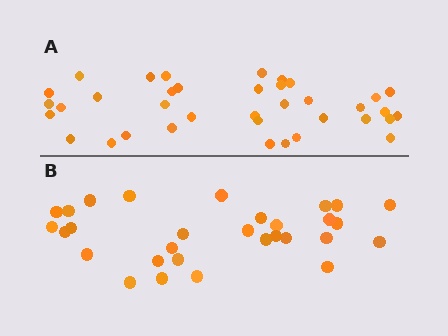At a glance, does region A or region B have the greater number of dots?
Region A (the top region) has more dots.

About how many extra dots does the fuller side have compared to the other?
Region A has roughly 8 or so more dots than region B.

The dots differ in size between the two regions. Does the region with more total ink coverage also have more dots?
No. Region B has more total ink coverage because its dots are larger, but region A actually contains more individual dots. Total area can be misleading — the number of items is what matters here.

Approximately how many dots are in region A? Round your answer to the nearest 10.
About 40 dots. (The exact count is 37, which rounds to 40.)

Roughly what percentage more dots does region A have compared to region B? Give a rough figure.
About 25% more.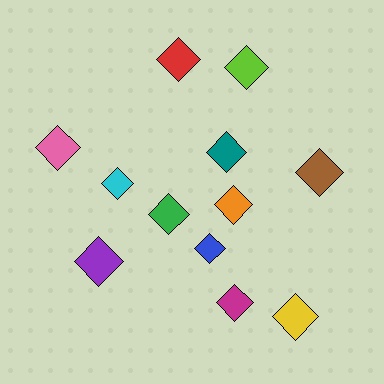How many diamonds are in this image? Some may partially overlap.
There are 12 diamonds.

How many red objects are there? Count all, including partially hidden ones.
There is 1 red object.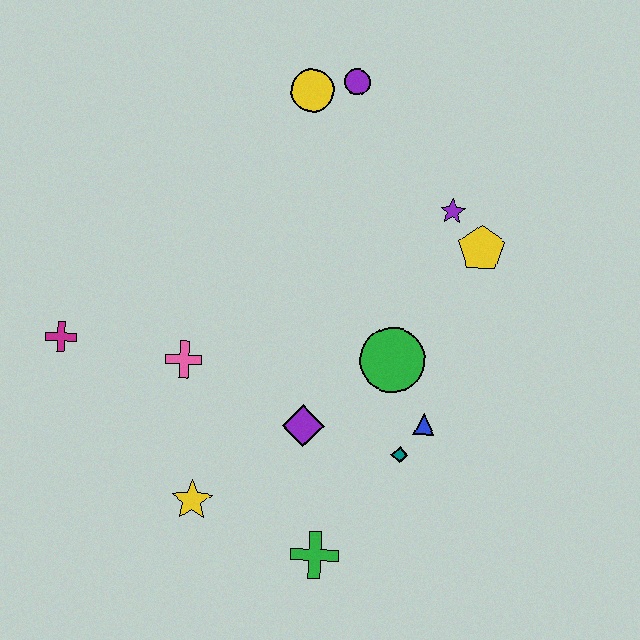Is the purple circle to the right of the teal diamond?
No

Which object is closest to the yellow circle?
The purple circle is closest to the yellow circle.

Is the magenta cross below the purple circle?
Yes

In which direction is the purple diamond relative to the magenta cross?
The purple diamond is to the right of the magenta cross.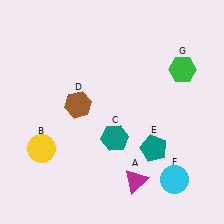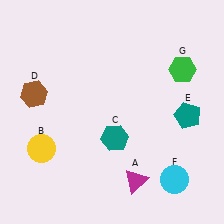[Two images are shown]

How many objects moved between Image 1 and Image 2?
2 objects moved between the two images.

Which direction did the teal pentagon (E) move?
The teal pentagon (E) moved right.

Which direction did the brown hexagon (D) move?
The brown hexagon (D) moved left.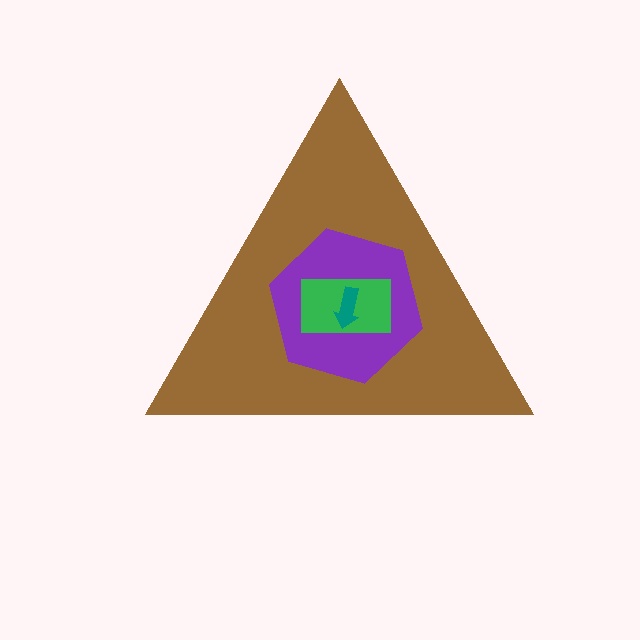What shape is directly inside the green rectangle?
The teal arrow.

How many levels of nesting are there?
4.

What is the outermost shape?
The brown triangle.